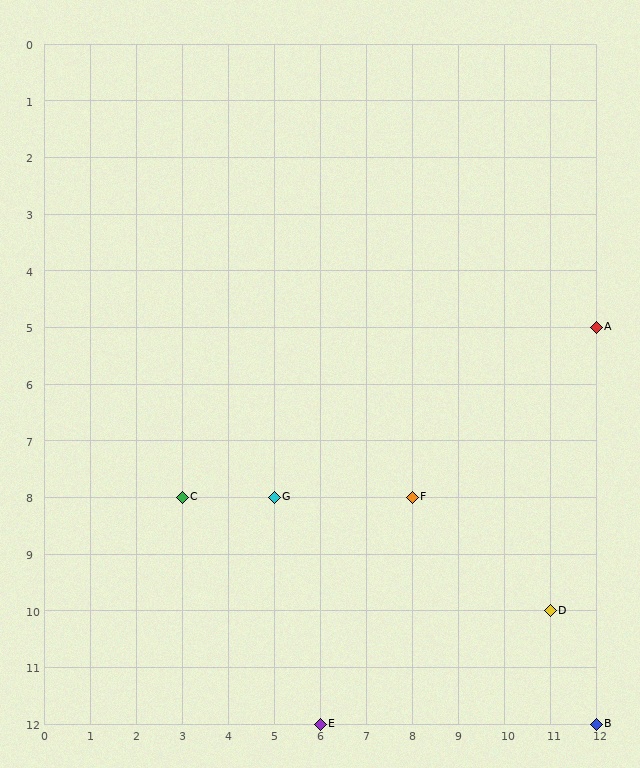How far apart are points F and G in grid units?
Points F and G are 3 columns apart.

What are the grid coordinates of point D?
Point D is at grid coordinates (11, 10).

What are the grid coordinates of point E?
Point E is at grid coordinates (6, 12).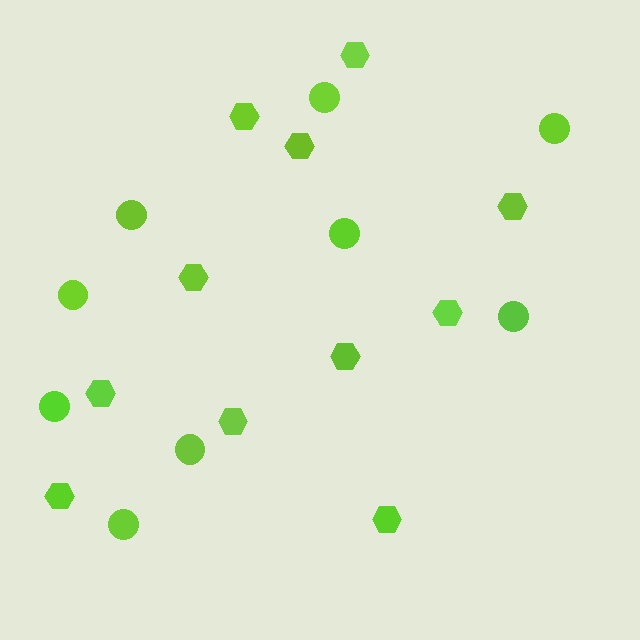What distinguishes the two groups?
There are 2 groups: one group of hexagons (11) and one group of circles (9).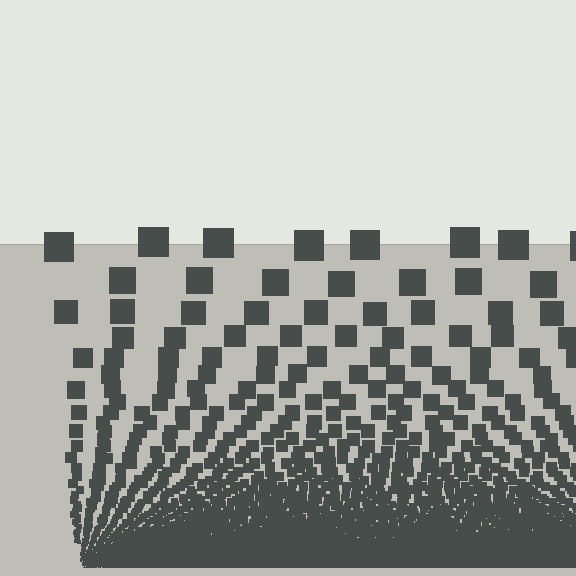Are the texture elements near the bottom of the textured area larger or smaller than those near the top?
Smaller. The gradient is inverted — elements near the bottom are smaller and denser.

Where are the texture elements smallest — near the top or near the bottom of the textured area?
Near the bottom.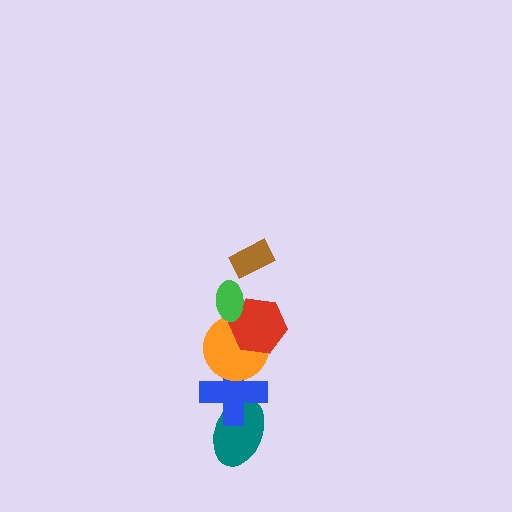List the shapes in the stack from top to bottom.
From top to bottom: the brown rectangle, the green ellipse, the red hexagon, the orange circle, the blue cross, the teal ellipse.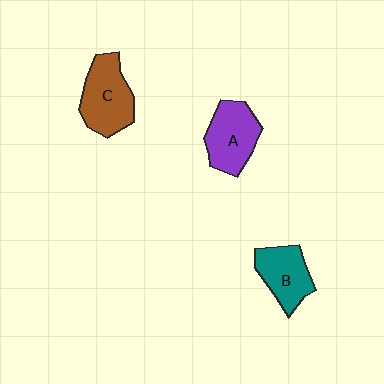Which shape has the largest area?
Shape C (brown).